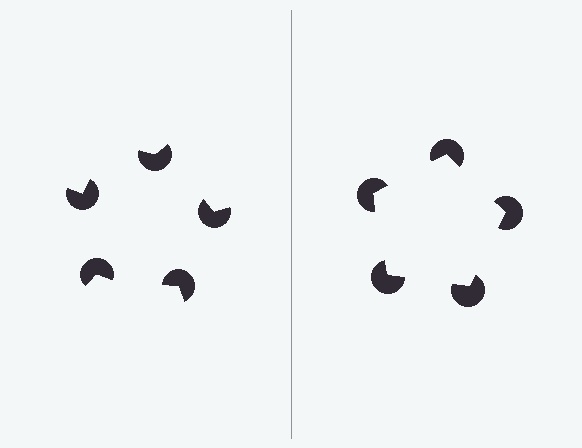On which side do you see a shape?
An illusory pentagon appears on the right side. On the left side the wedge cuts are rotated, so no coherent shape forms.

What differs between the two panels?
The pac-man discs are positioned identically on both sides; only the wedge orientations differ. On the right they align to a pentagon; on the left they are misaligned.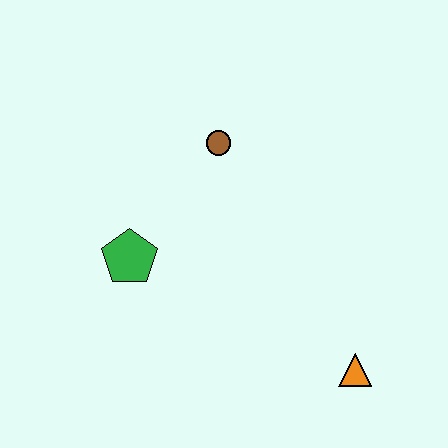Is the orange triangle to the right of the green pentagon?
Yes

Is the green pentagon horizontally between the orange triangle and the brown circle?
No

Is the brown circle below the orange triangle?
No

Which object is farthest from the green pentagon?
The orange triangle is farthest from the green pentagon.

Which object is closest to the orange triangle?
The green pentagon is closest to the orange triangle.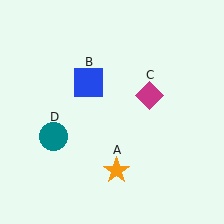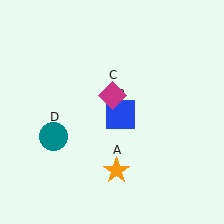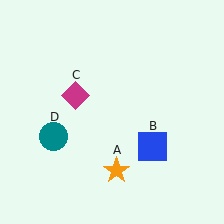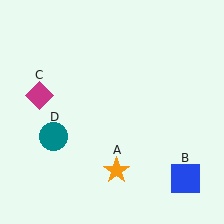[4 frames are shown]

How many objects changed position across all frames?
2 objects changed position: blue square (object B), magenta diamond (object C).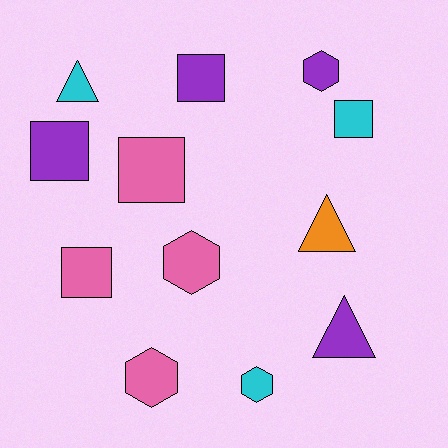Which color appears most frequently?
Purple, with 4 objects.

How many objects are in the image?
There are 12 objects.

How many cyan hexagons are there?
There is 1 cyan hexagon.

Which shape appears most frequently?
Square, with 5 objects.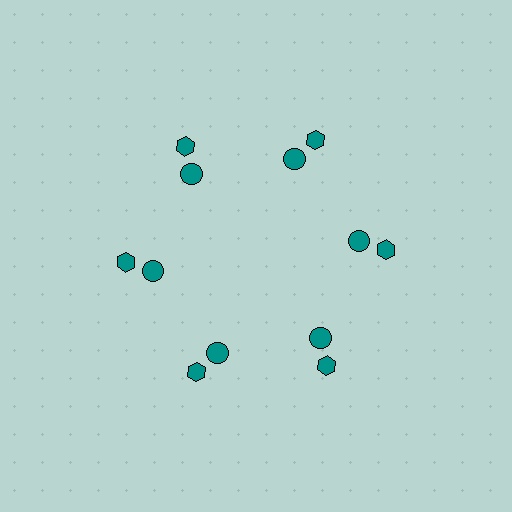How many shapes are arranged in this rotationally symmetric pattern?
There are 12 shapes, arranged in 6 groups of 2.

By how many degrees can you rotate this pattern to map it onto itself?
The pattern maps onto itself every 60 degrees of rotation.